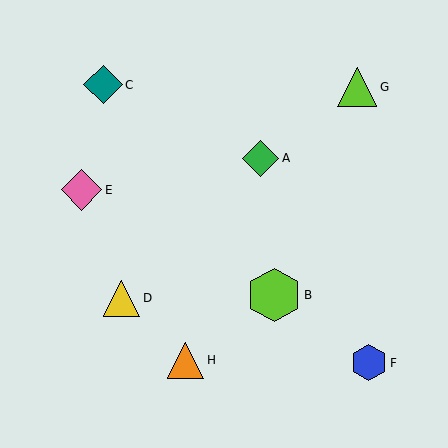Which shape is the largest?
The lime hexagon (labeled B) is the largest.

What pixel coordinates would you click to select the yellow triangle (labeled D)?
Click at (122, 298) to select the yellow triangle D.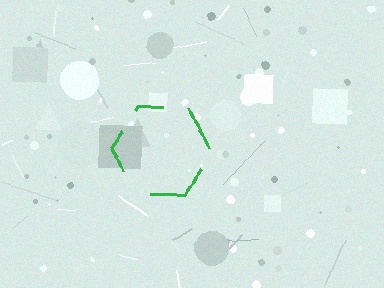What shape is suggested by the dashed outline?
The dashed outline suggests a hexagon.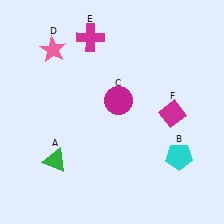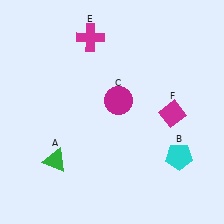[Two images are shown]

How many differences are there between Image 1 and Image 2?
There is 1 difference between the two images.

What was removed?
The pink star (D) was removed in Image 2.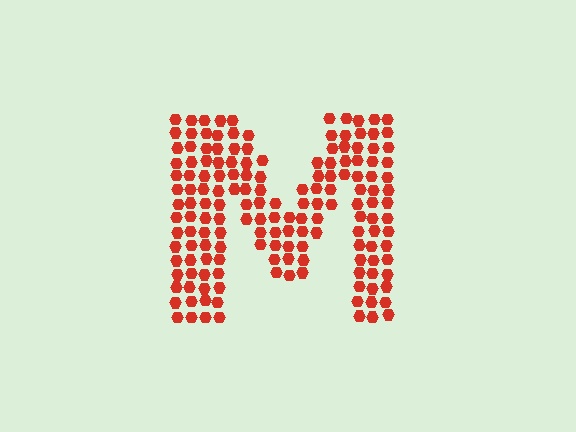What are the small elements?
The small elements are hexagons.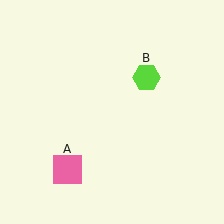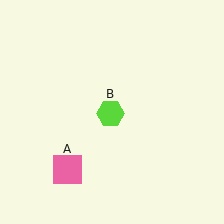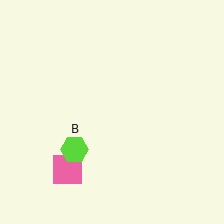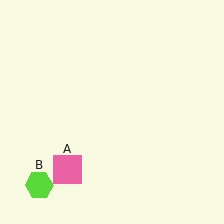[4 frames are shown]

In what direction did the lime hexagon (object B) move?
The lime hexagon (object B) moved down and to the left.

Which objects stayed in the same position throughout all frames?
Pink square (object A) remained stationary.